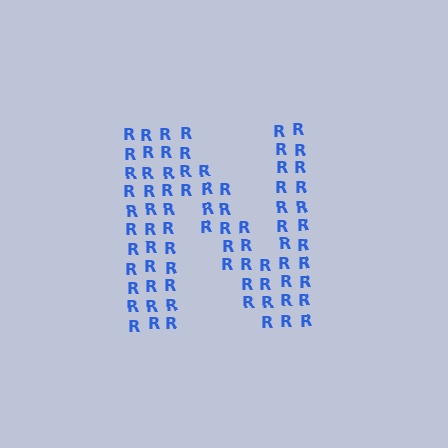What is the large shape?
The large shape is the letter N.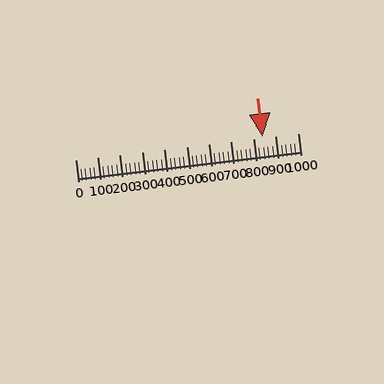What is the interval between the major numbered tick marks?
The major tick marks are spaced 100 units apart.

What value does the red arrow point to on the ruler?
The red arrow points to approximately 841.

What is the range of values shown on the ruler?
The ruler shows values from 0 to 1000.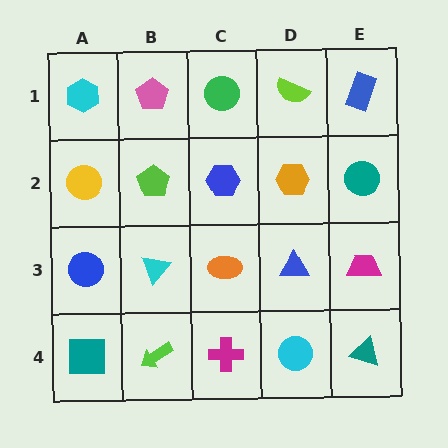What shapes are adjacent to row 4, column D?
A blue triangle (row 3, column D), a magenta cross (row 4, column C), a teal triangle (row 4, column E).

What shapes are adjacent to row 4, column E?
A magenta trapezoid (row 3, column E), a cyan circle (row 4, column D).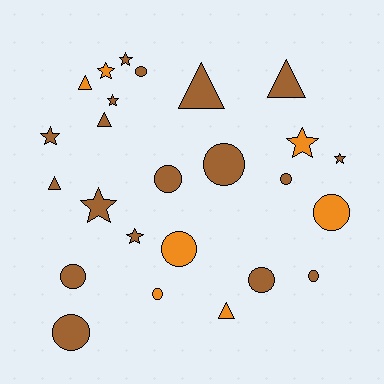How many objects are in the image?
There are 25 objects.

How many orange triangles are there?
There are 2 orange triangles.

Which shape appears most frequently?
Circle, with 11 objects.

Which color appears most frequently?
Brown, with 18 objects.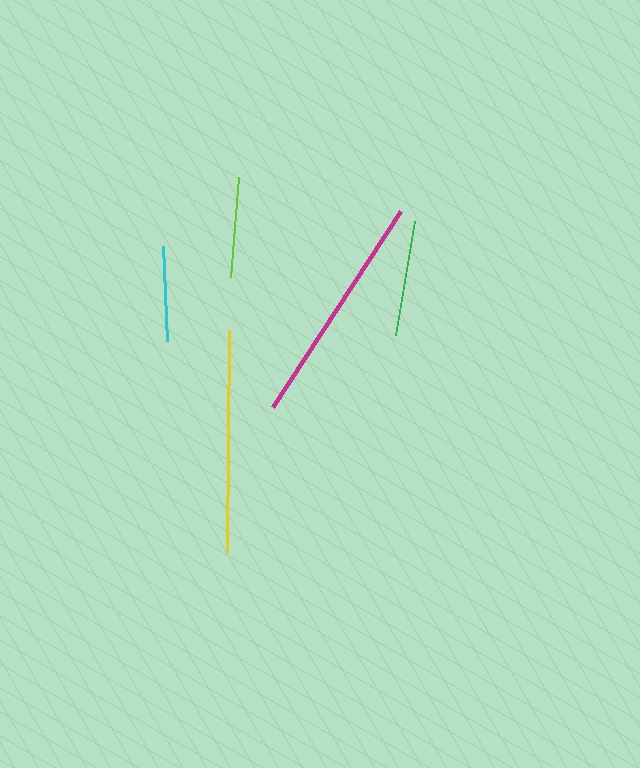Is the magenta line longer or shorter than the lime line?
The magenta line is longer than the lime line.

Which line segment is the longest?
The magenta line is the longest at approximately 234 pixels.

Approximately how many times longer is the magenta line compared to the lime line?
The magenta line is approximately 2.3 times the length of the lime line.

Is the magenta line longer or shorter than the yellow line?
The magenta line is longer than the yellow line.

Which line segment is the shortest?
The cyan line is the shortest at approximately 95 pixels.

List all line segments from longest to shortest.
From longest to shortest: magenta, yellow, green, lime, cyan.